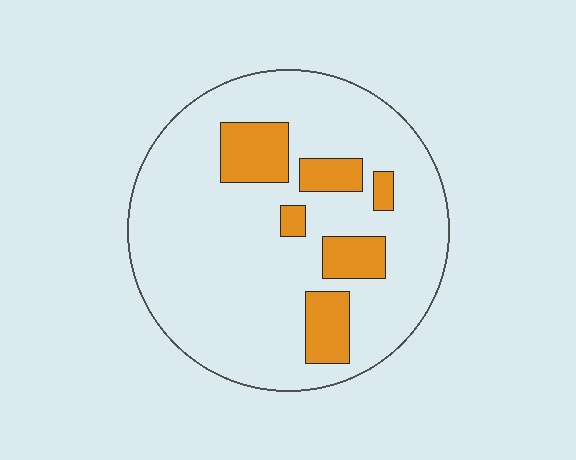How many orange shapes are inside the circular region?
6.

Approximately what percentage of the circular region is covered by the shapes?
Approximately 15%.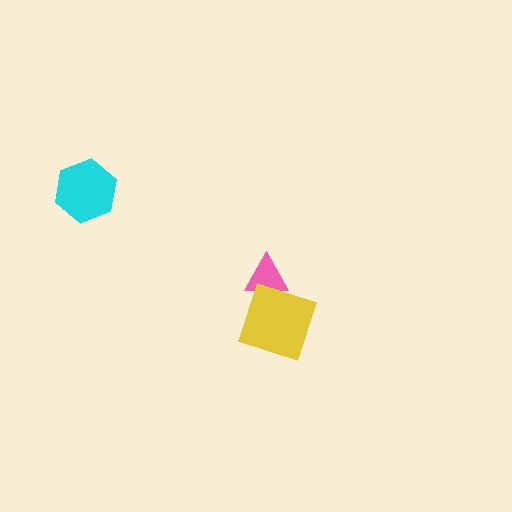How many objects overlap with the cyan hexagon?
0 objects overlap with the cyan hexagon.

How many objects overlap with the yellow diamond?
1 object overlaps with the yellow diamond.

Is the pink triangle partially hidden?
Yes, it is partially covered by another shape.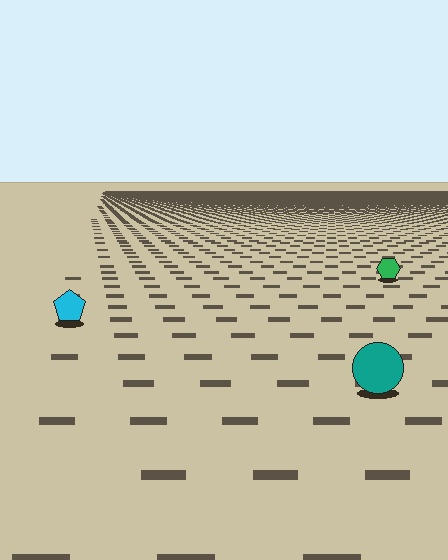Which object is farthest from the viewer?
The green hexagon is farthest from the viewer. It appears smaller and the ground texture around it is denser.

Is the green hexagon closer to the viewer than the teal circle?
No. The teal circle is closer — you can tell from the texture gradient: the ground texture is coarser near it.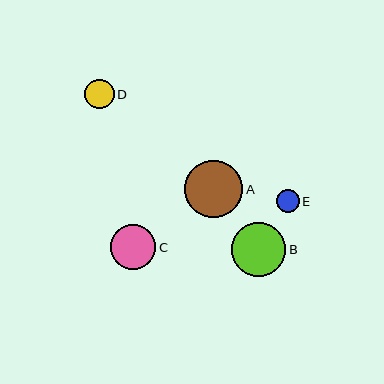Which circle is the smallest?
Circle E is the smallest with a size of approximately 23 pixels.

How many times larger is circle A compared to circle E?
Circle A is approximately 2.5 times the size of circle E.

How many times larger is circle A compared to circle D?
Circle A is approximately 2.0 times the size of circle D.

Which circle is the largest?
Circle A is the largest with a size of approximately 58 pixels.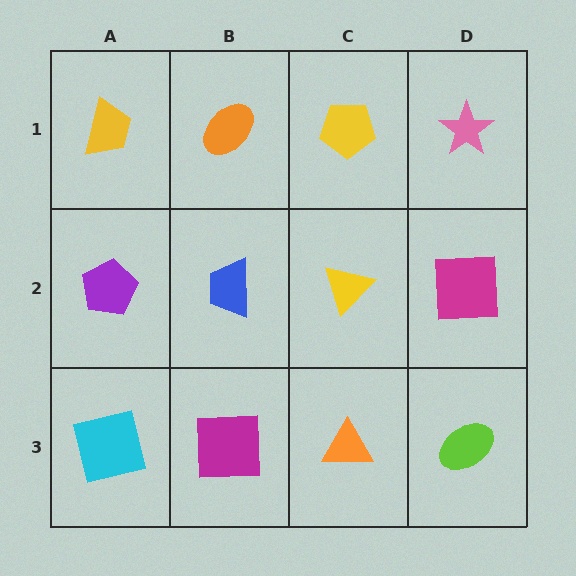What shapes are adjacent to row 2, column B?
An orange ellipse (row 1, column B), a magenta square (row 3, column B), a purple pentagon (row 2, column A), a yellow triangle (row 2, column C).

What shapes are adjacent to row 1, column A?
A purple pentagon (row 2, column A), an orange ellipse (row 1, column B).